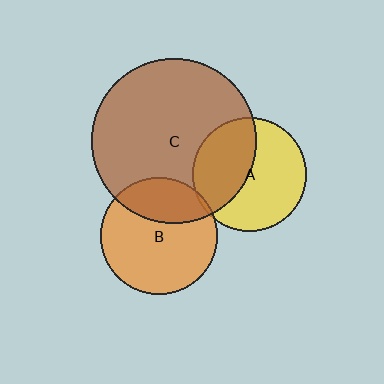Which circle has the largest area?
Circle C (brown).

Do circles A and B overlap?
Yes.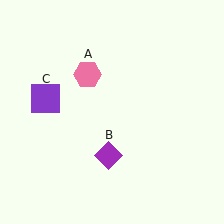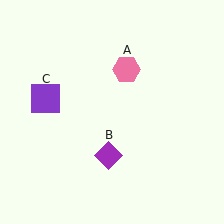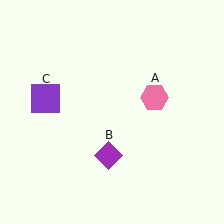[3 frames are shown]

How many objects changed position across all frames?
1 object changed position: pink hexagon (object A).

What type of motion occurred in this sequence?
The pink hexagon (object A) rotated clockwise around the center of the scene.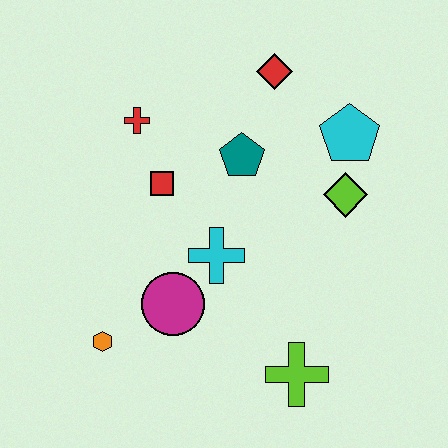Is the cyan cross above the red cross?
No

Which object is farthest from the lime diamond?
The orange hexagon is farthest from the lime diamond.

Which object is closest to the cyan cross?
The magenta circle is closest to the cyan cross.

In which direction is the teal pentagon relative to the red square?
The teal pentagon is to the right of the red square.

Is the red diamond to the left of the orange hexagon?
No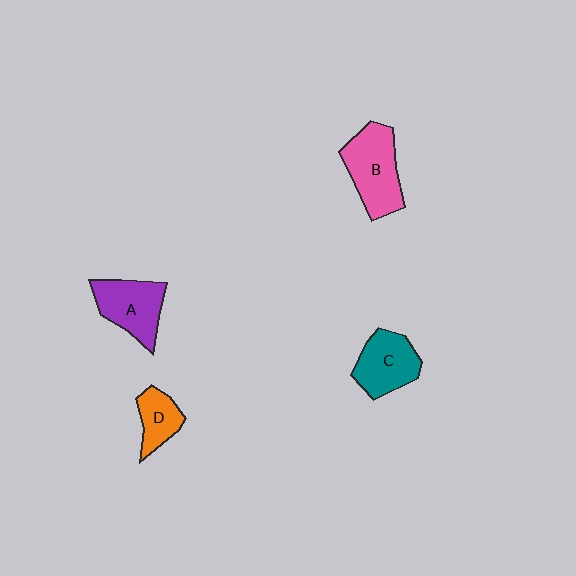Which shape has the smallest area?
Shape D (orange).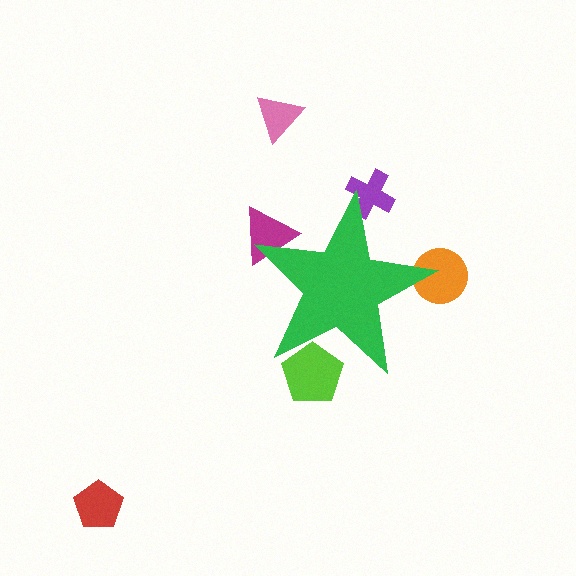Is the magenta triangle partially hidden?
Yes, the magenta triangle is partially hidden behind the green star.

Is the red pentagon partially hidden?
No, the red pentagon is fully visible.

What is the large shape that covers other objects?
A green star.